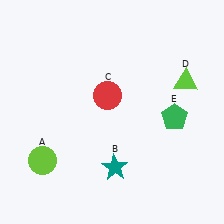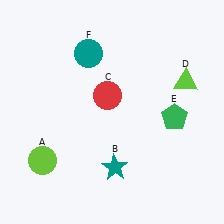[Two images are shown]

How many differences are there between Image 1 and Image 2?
There is 1 difference between the two images.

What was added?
A teal circle (F) was added in Image 2.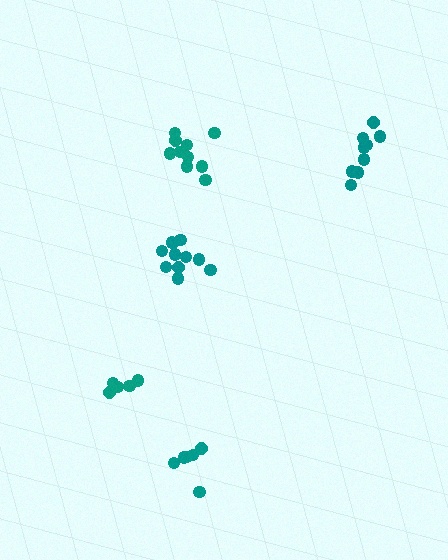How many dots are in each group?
Group 1: 11 dots, Group 2: 10 dots, Group 3: 5 dots, Group 4: 9 dots, Group 5: 6 dots (41 total).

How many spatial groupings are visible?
There are 5 spatial groupings.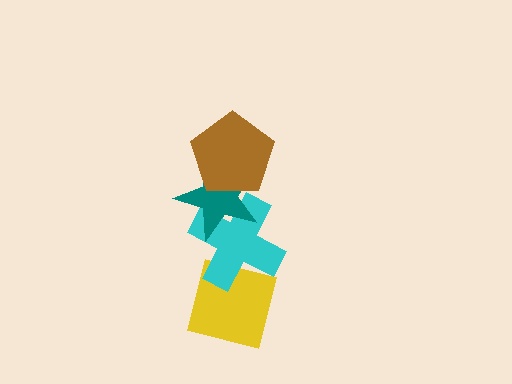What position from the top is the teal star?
The teal star is 2nd from the top.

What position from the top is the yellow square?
The yellow square is 4th from the top.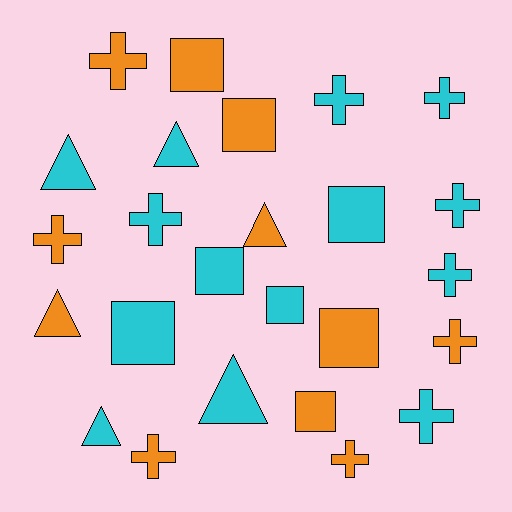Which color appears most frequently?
Cyan, with 14 objects.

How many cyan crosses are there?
There are 6 cyan crosses.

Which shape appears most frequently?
Cross, with 11 objects.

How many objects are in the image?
There are 25 objects.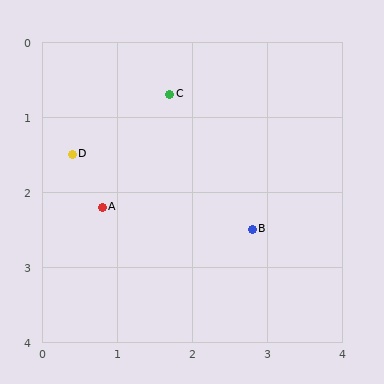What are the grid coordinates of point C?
Point C is at approximately (1.7, 0.7).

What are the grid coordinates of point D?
Point D is at approximately (0.4, 1.5).